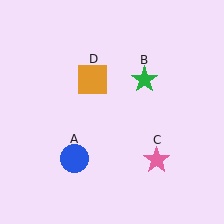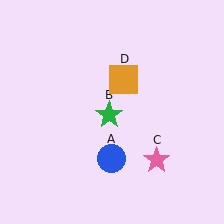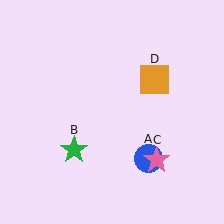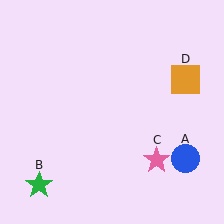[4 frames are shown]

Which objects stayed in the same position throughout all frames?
Pink star (object C) remained stationary.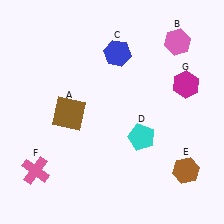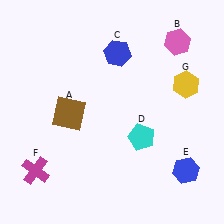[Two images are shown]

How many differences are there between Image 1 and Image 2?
There are 3 differences between the two images.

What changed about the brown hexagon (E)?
In Image 1, E is brown. In Image 2, it changed to blue.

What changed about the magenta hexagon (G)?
In Image 1, G is magenta. In Image 2, it changed to yellow.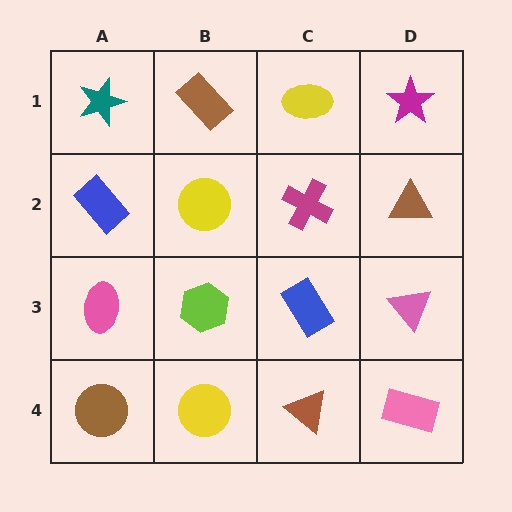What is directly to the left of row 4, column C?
A yellow circle.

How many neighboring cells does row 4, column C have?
3.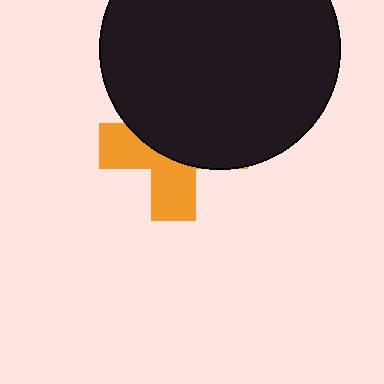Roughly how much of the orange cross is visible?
A small part of it is visible (roughly 42%).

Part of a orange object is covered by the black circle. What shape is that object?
It is a cross.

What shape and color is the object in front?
The object in front is a black circle.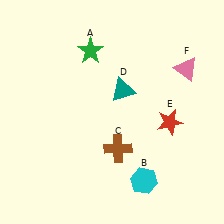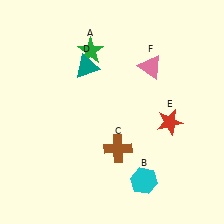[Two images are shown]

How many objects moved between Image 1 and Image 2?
2 objects moved between the two images.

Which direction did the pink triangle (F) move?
The pink triangle (F) moved left.